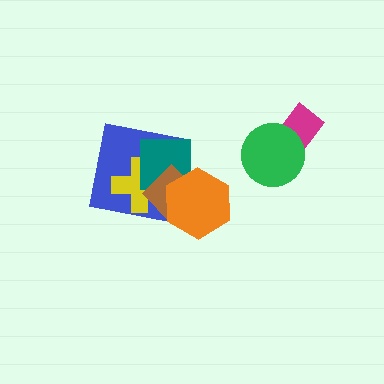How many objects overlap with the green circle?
1 object overlaps with the green circle.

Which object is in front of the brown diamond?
The orange hexagon is in front of the brown diamond.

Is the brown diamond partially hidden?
Yes, it is partially covered by another shape.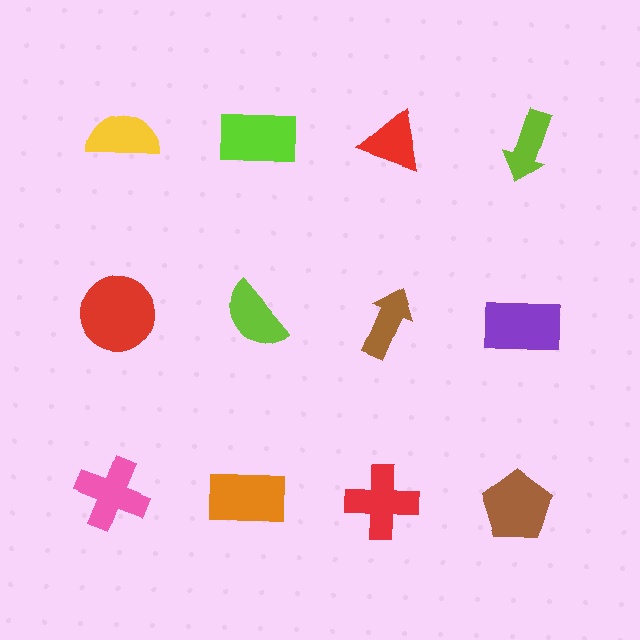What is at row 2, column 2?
A lime semicircle.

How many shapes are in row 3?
4 shapes.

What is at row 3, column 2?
An orange rectangle.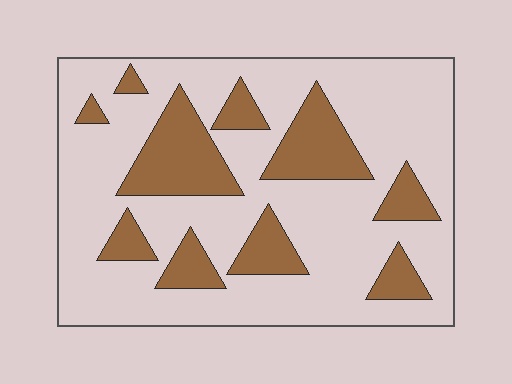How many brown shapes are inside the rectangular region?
10.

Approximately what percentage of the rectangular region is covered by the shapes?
Approximately 25%.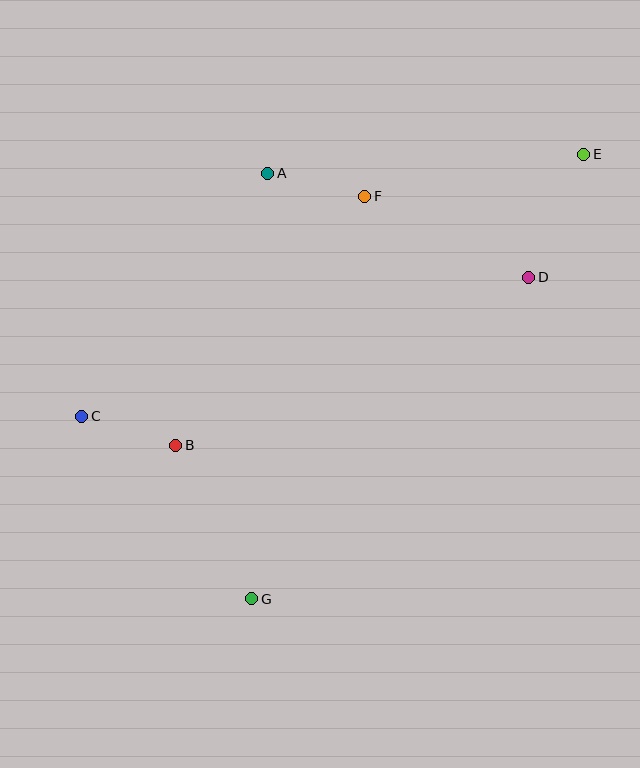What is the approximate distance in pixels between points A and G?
The distance between A and G is approximately 426 pixels.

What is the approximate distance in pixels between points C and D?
The distance between C and D is approximately 468 pixels.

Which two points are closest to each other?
Points B and C are closest to each other.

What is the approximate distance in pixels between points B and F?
The distance between B and F is approximately 312 pixels.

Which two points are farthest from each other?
Points C and E are farthest from each other.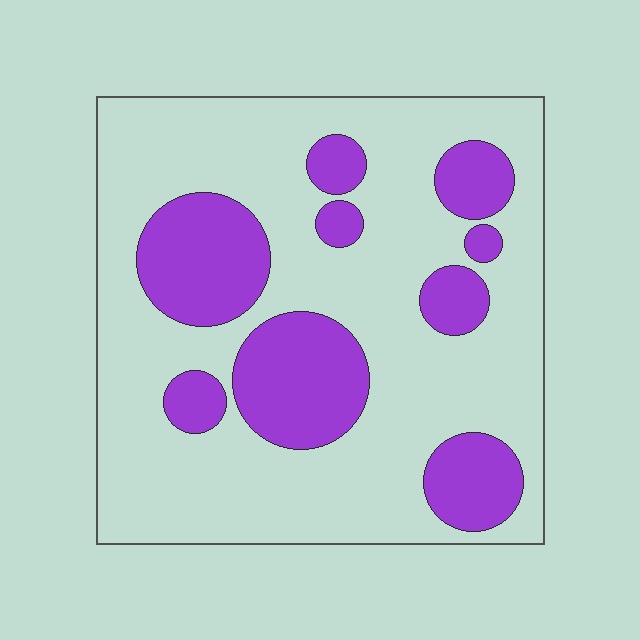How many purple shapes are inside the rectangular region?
9.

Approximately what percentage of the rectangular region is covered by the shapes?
Approximately 30%.